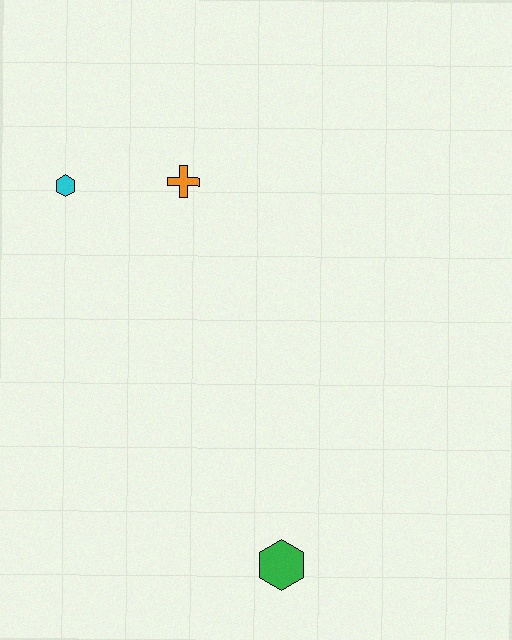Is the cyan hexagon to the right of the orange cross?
No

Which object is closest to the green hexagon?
The orange cross is closest to the green hexagon.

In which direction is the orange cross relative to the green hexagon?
The orange cross is above the green hexagon.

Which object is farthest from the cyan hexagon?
The green hexagon is farthest from the cyan hexagon.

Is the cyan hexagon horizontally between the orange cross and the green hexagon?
No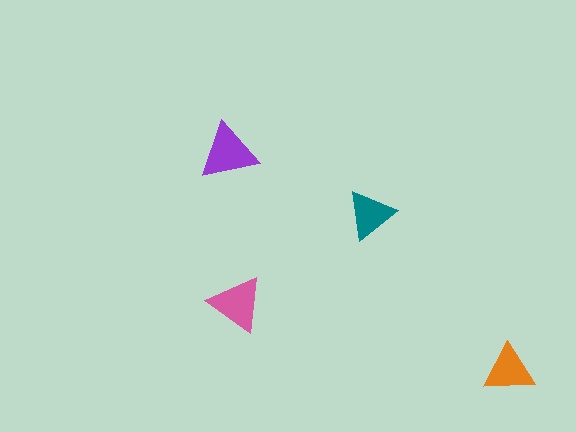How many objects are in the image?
There are 4 objects in the image.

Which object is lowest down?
The orange triangle is bottommost.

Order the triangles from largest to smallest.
the purple one, the pink one, the orange one, the teal one.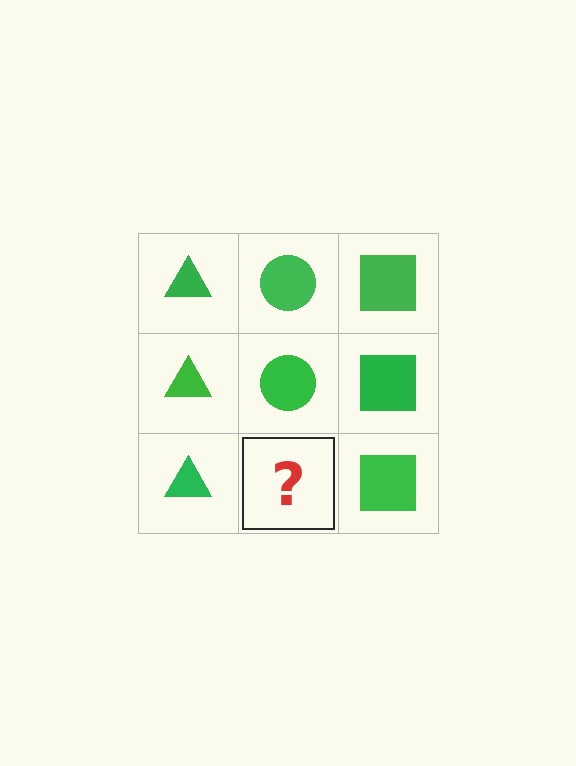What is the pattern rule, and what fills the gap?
The rule is that each column has a consistent shape. The gap should be filled with a green circle.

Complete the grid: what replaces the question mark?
The question mark should be replaced with a green circle.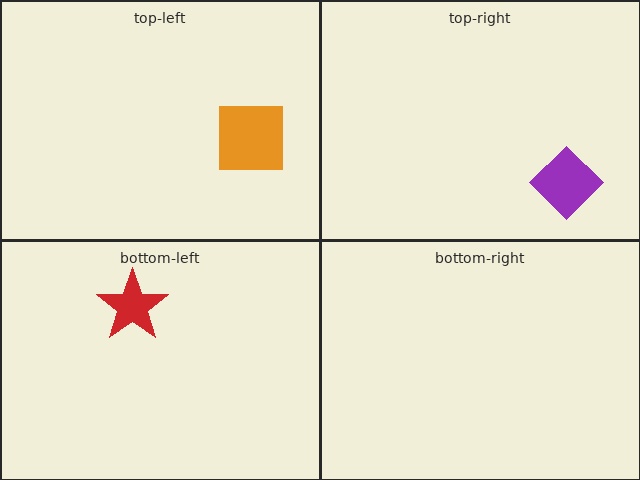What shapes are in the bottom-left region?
The red star.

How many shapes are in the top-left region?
1.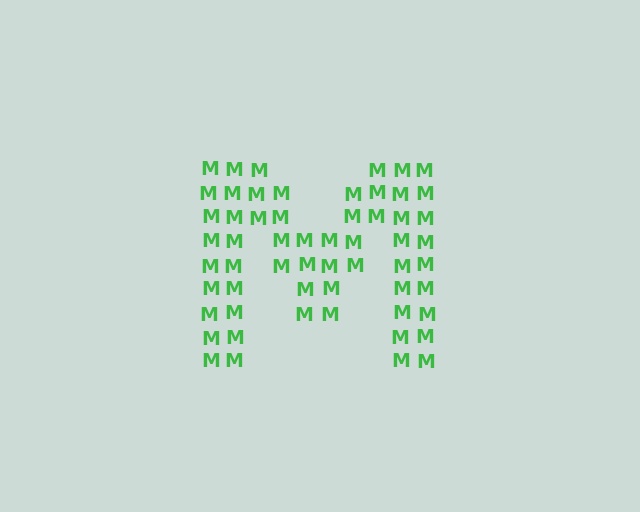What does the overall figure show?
The overall figure shows the letter M.